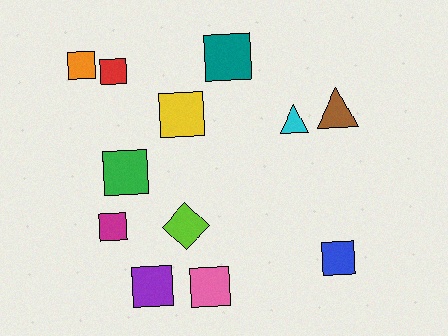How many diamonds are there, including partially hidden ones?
There is 1 diamond.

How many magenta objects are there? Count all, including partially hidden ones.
There is 1 magenta object.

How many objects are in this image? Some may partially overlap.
There are 12 objects.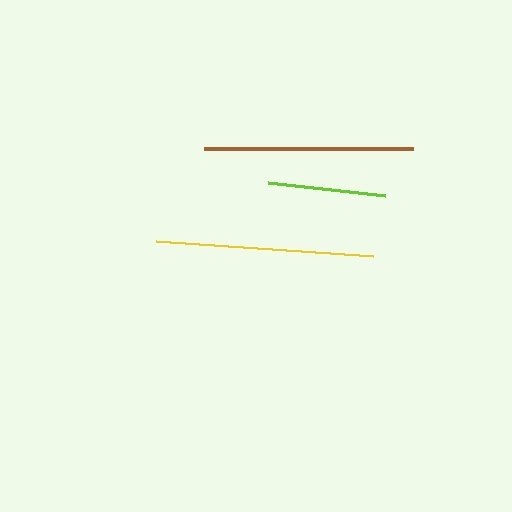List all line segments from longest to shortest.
From longest to shortest: yellow, brown, lime.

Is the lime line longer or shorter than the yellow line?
The yellow line is longer than the lime line.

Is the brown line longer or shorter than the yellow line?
The yellow line is longer than the brown line.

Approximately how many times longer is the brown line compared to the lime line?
The brown line is approximately 1.8 times the length of the lime line.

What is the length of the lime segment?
The lime segment is approximately 118 pixels long.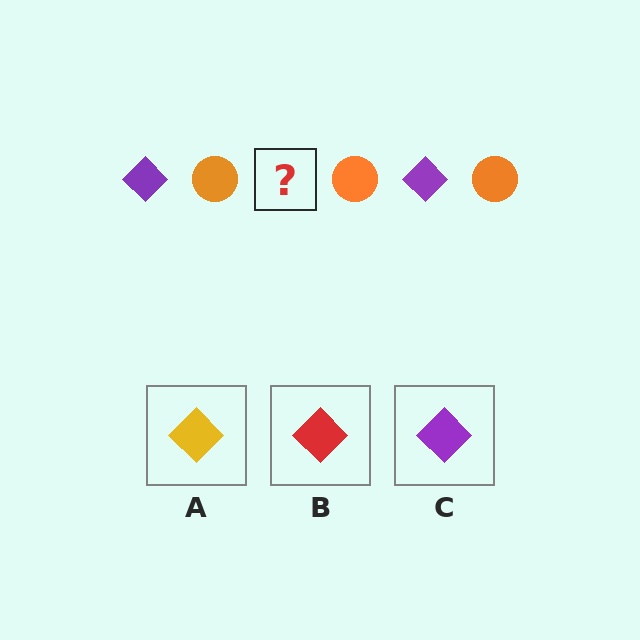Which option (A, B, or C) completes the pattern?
C.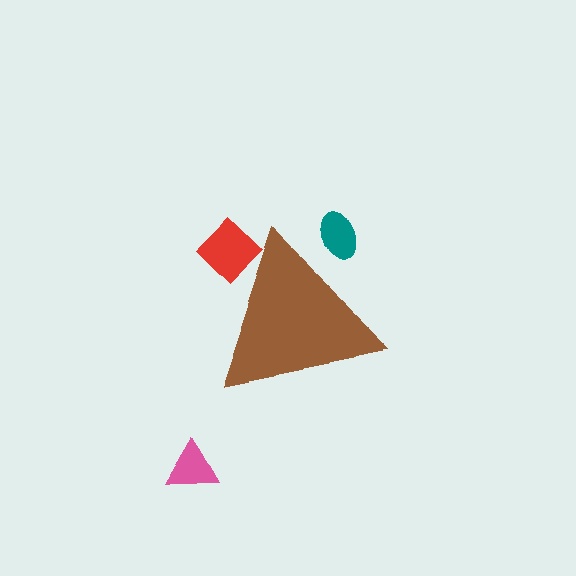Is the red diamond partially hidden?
Yes, the red diamond is partially hidden behind the brown triangle.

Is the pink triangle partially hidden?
No, the pink triangle is fully visible.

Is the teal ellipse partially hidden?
Yes, the teal ellipse is partially hidden behind the brown triangle.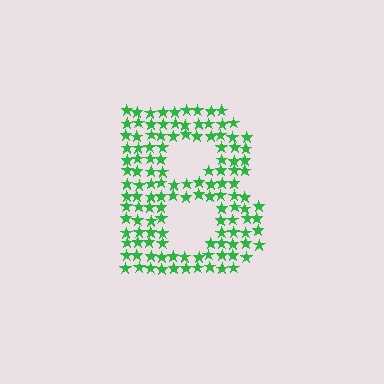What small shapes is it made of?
It is made of small stars.